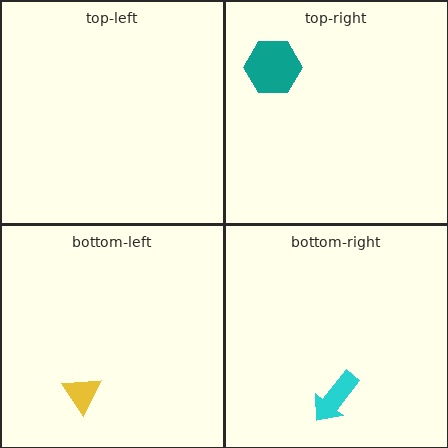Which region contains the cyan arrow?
The bottom-right region.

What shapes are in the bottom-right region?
The cyan arrow.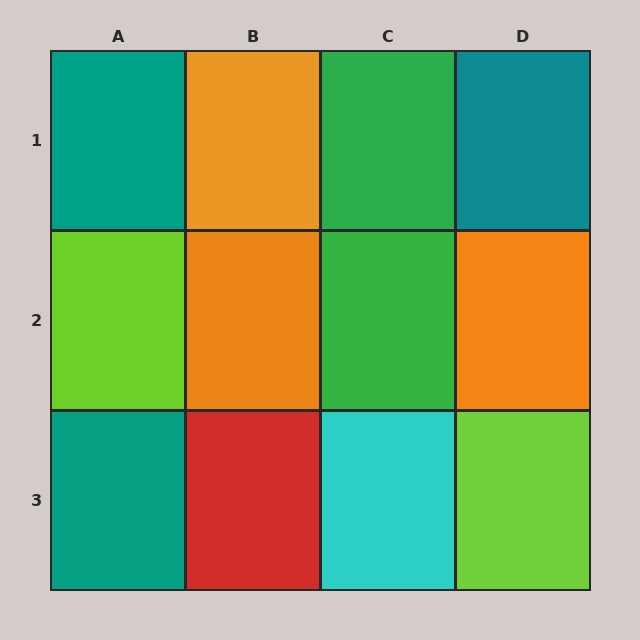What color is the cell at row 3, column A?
Teal.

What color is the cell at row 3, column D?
Lime.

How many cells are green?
2 cells are green.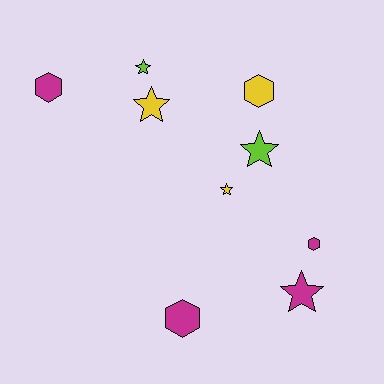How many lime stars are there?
There are 2 lime stars.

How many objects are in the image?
There are 9 objects.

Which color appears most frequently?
Magenta, with 4 objects.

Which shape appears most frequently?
Star, with 5 objects.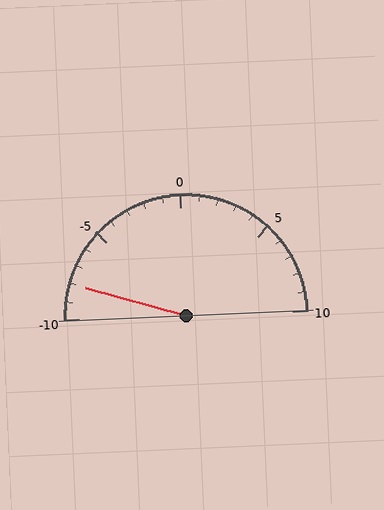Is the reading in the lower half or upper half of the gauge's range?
The reading is in the lower half of the range (-10 to 10).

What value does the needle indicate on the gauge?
The needle indicates approximately -8.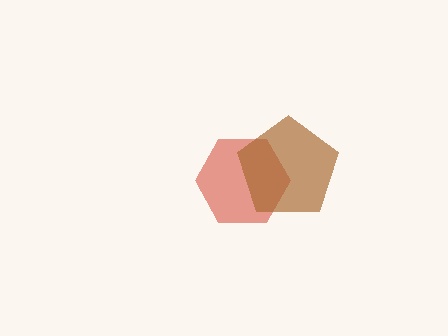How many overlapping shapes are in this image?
There are 2 overlapping shapes in the image.